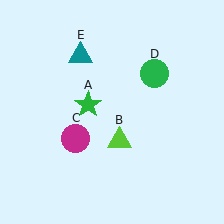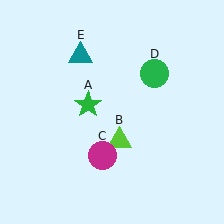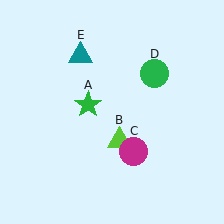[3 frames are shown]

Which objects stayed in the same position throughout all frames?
Green star (object A) and lime triangle (object B) and green circle (object D) and teal triangle (object E) remained stationary.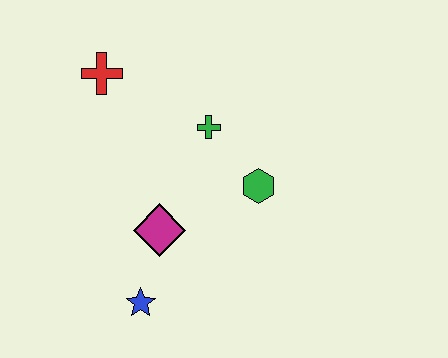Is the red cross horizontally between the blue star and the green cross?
No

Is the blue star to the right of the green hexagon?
No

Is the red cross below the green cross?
No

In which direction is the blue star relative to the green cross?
The blue star is below the green cross.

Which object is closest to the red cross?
The green cross is closest to the red cross.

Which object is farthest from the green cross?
The blue star is farthest from the green cross.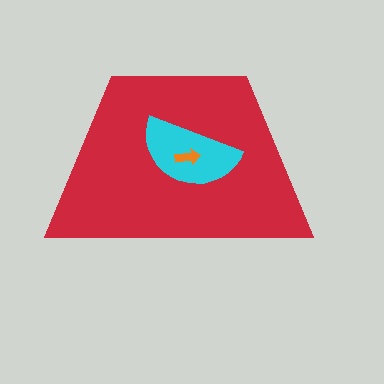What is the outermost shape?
The red trapezoid.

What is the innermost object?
The orange arrow.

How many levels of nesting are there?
3.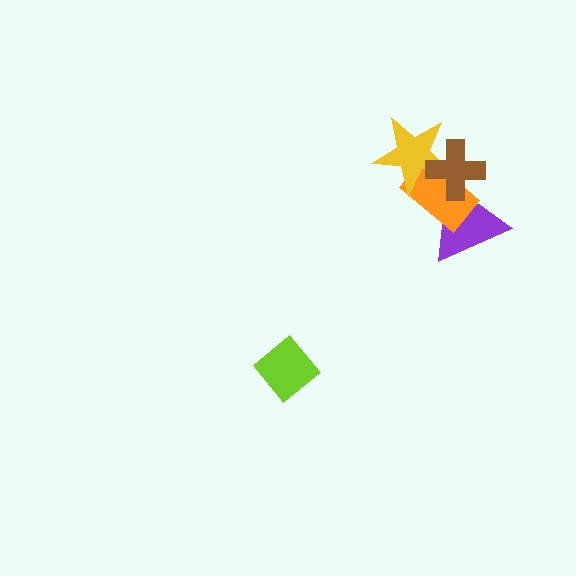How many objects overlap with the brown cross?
3 objects overlap with the brown cross.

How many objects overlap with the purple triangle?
2 objects overlap with the purple triangle.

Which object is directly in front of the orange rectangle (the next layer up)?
The yellow star is directly in front of the orange rectangle.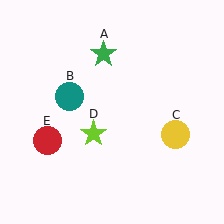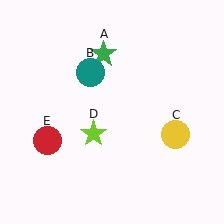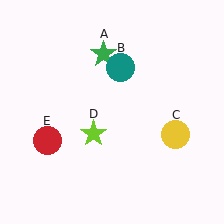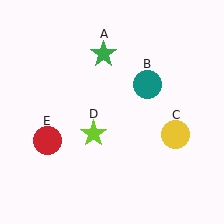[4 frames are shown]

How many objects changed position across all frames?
1 object changed position: teal circle (object B).